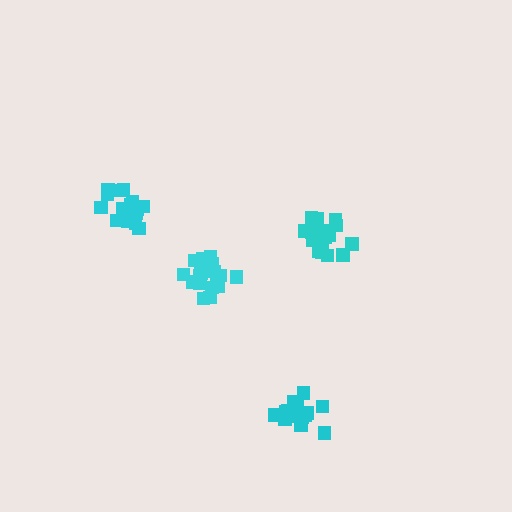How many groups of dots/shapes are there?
There are 4 groups.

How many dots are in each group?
Group 1: 17 dots, Group 2: 16 dots, Group 3: 18 dots, Group 4: 18 dots (69 total).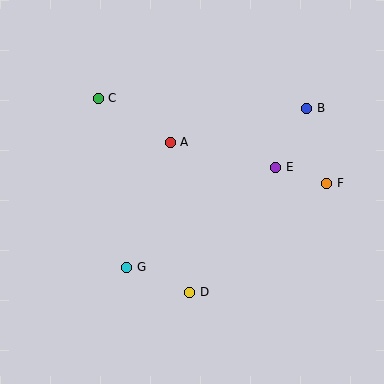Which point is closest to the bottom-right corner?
Point F is closest to the bottom-right corner.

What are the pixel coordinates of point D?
Point D is at (190, 292).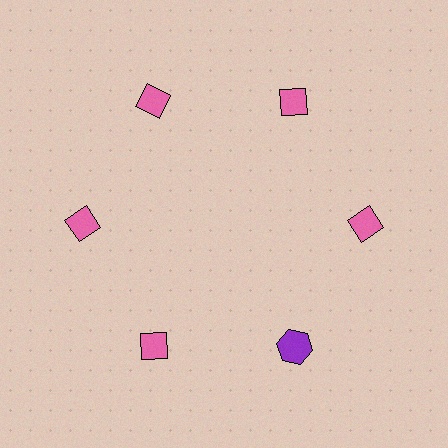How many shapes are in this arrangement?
There are 6 shapes arranged in a ring pattern.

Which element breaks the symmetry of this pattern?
The purple hexagon at roughly the 5 o'clock position breaks the symmetry. All other shapes are pink diamonds.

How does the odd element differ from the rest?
It differs in both color (purple instead of pink) and shape (hexagon instead of diamond).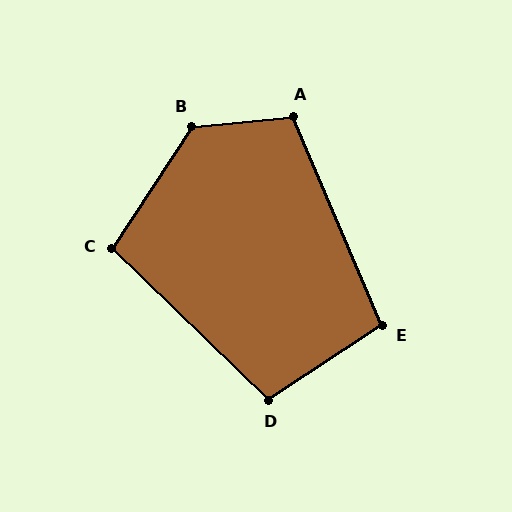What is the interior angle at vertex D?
Approximately 103 degrees (obtuse).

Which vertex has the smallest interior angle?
E, at approximately 100 degrees.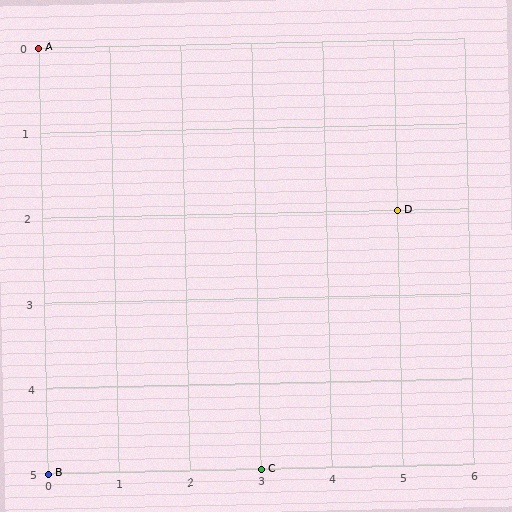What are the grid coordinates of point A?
Point A is at grid coordinates (0, 0).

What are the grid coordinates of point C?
Point C is at grid coordinates (3, 5).